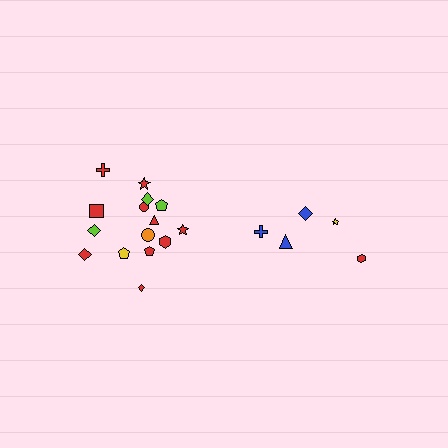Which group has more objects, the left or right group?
The left group.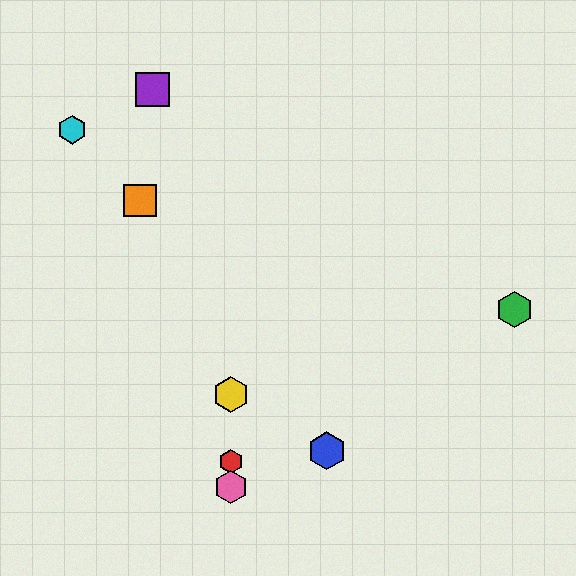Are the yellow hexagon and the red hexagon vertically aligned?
Yes, both are at x≈231.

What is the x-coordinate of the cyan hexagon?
The cyan hexagon is at x≈72.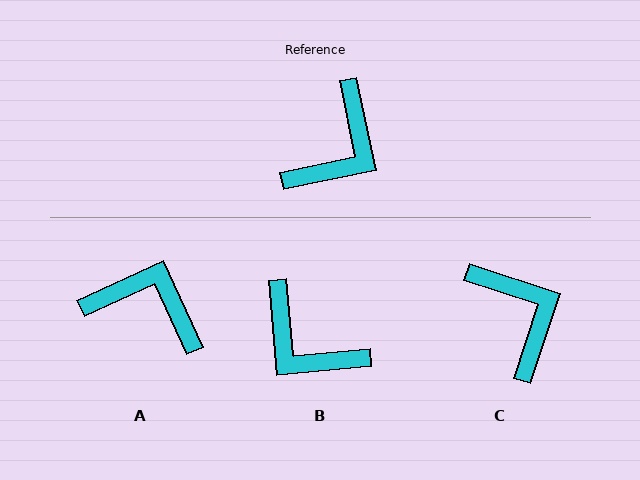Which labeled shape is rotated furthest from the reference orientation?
A, about 103 degrees away.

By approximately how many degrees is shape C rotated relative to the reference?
Approximately 60 degrees counter-clockwise.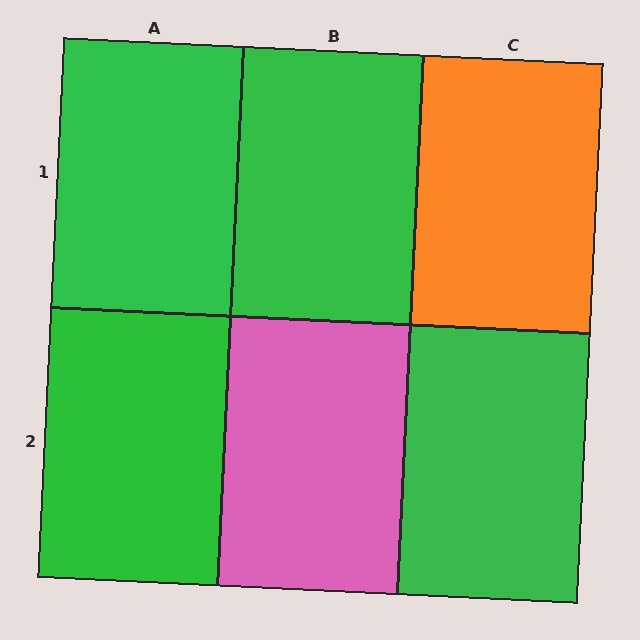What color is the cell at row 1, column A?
Green.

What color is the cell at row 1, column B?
Green.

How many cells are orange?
1 cell is orange.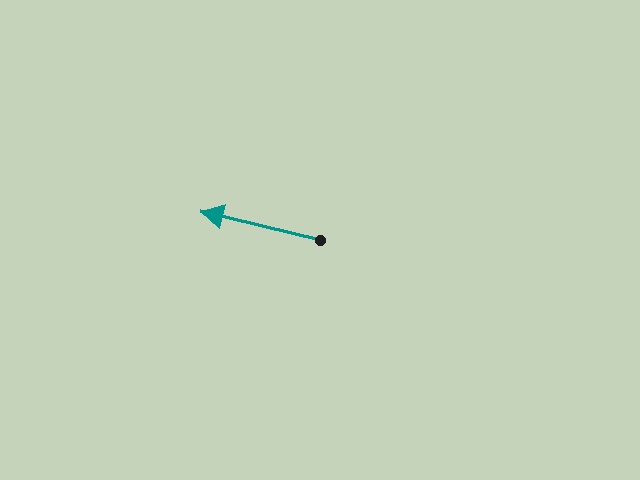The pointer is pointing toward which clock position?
Roughly 9 o'clock.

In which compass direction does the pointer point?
West.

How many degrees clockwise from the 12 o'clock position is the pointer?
Approximately 283 degrees.